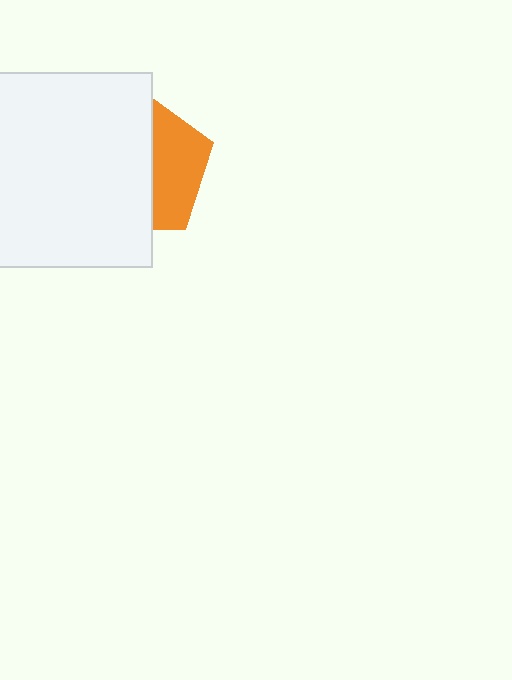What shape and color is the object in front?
The object in front is a white square.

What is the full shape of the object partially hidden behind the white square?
The partially hidden object is an orange pentagon.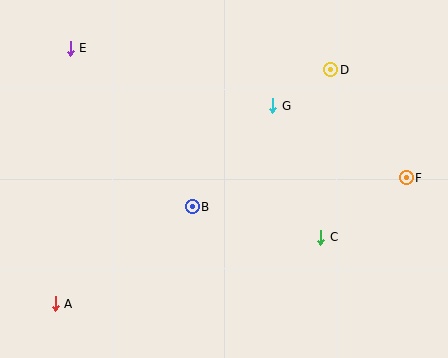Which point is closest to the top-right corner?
Point D is closest to the top-right corner.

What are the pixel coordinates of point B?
Point B is at (192, 207).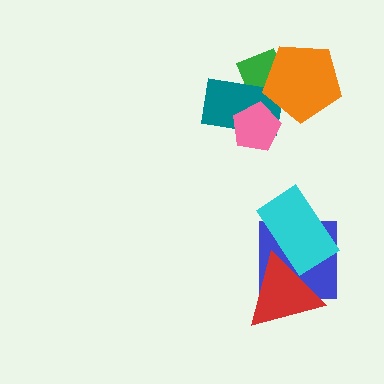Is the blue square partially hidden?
Yes, it is partially covered by another shape.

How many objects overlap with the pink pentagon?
1 object overlaps with the pink pentagon.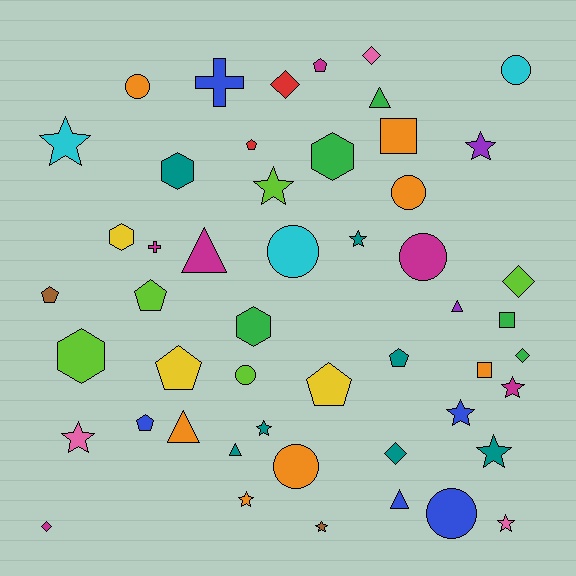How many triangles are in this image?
There are 6 triangles.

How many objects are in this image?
There are 50 objects.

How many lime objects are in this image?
There are 5 lime objects.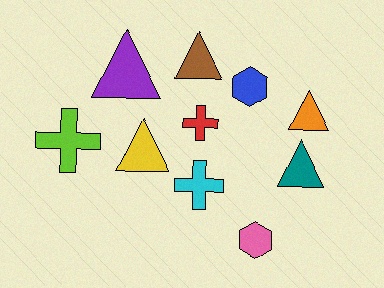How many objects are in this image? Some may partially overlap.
There are 10 objects.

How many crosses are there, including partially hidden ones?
There are 3 crosses.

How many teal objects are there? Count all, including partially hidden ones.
There is 1 teal object.